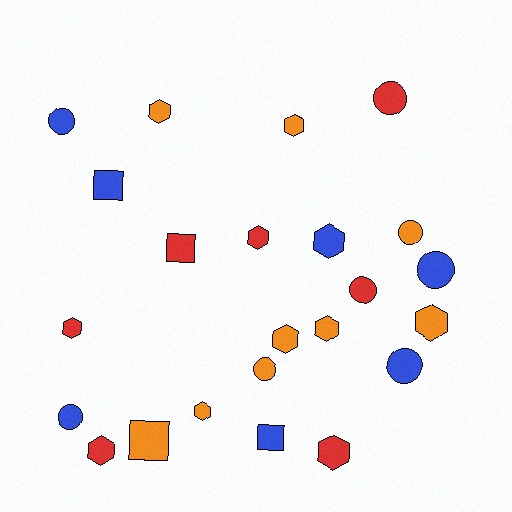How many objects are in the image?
There are 23 objects.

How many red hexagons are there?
There are 4 red hexagons.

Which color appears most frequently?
Orange, with 9 objects.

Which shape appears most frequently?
Hexagon, with 11 objects.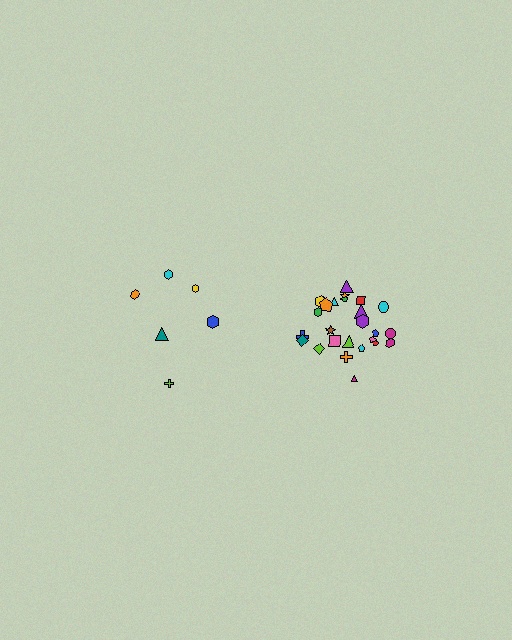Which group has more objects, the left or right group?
The right group.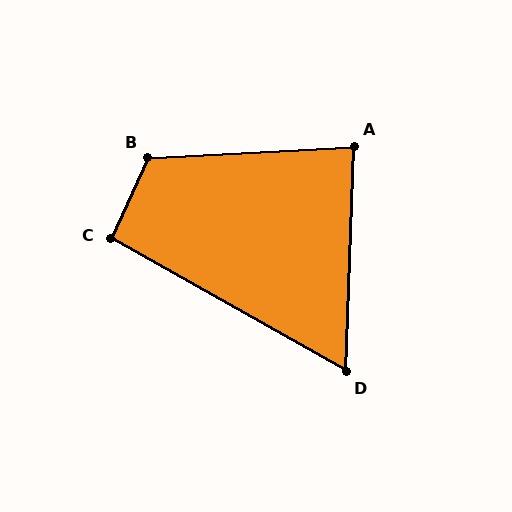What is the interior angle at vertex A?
Approximately 85 degrees (approximately right).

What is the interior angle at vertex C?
Approximately 95 degrees (approximately right).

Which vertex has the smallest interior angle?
D, at approximately 63 degrees.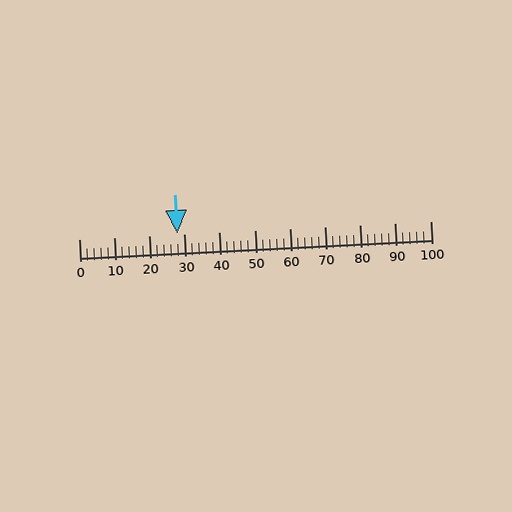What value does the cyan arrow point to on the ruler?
The cyan arrow points to approximately 28.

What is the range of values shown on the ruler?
The ruler shows values from 0 to 100.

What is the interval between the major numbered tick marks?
The major tick marks are spaced 10 units apart.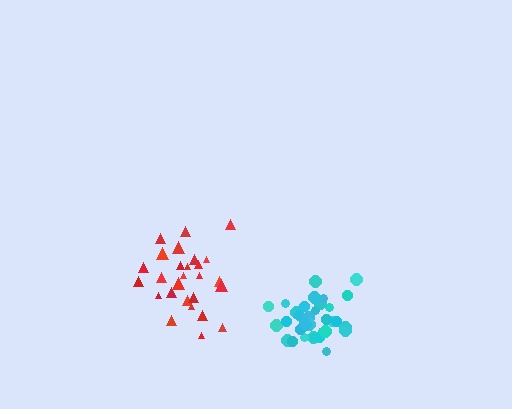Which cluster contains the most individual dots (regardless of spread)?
Cyan (35).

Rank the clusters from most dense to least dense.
cyan, red.